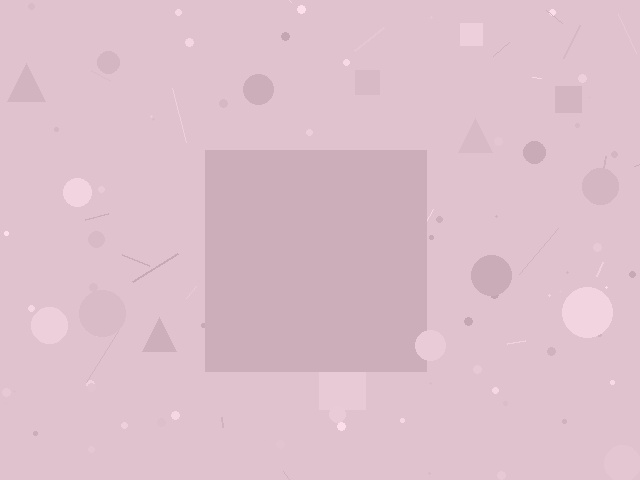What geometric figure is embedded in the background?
A square is embedded in the background.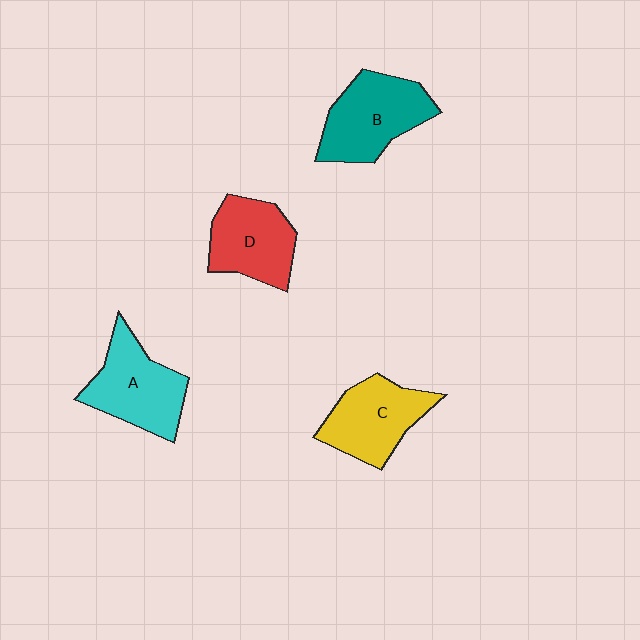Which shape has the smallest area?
Shape D (red).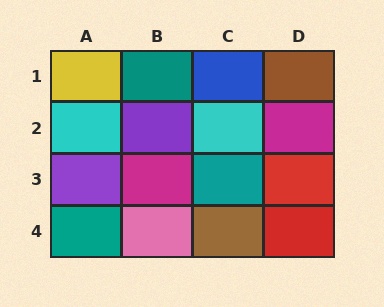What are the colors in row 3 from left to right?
Purple, magenta, teal, red.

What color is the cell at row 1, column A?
Yellow.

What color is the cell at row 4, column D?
Red.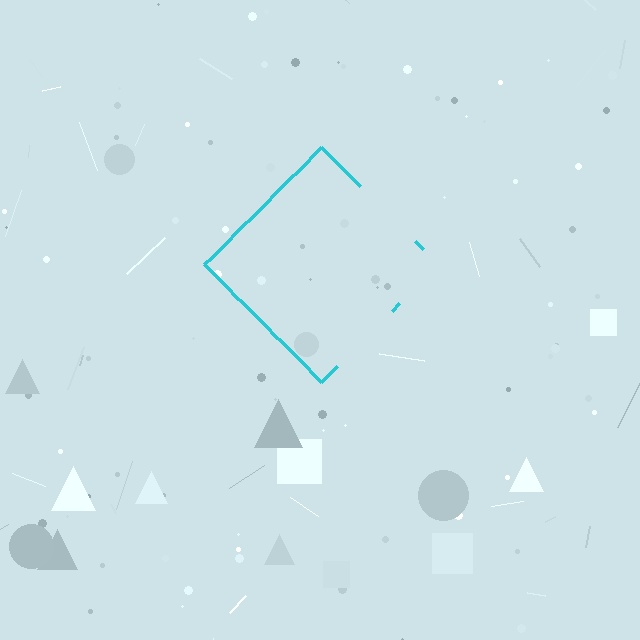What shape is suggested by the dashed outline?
The dashed outline suggests a diamond.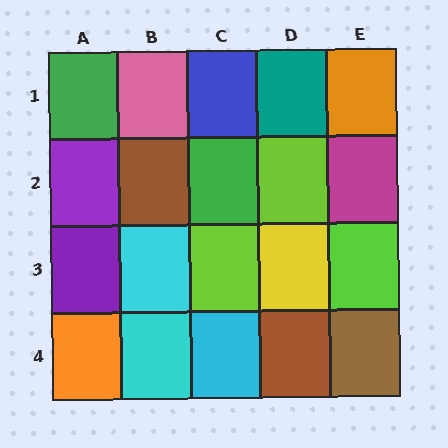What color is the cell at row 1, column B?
Pink.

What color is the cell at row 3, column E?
Lime.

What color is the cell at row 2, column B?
Brown.